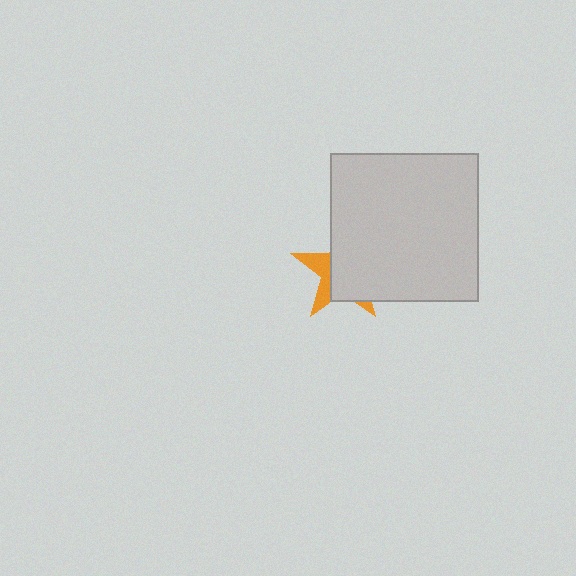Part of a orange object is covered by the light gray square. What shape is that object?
It is a star.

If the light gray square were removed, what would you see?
You would see the complete orange star.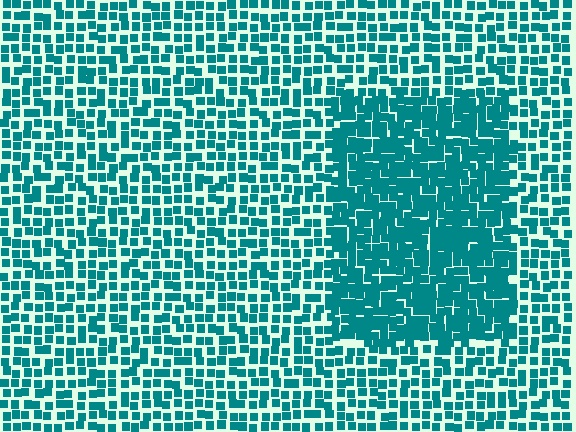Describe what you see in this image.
The image contains small teal elements arranged at two different densities. A rectangle-shaped region is visible where the elements are more densely packed than the surrounding area.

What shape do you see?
I see a rectangle.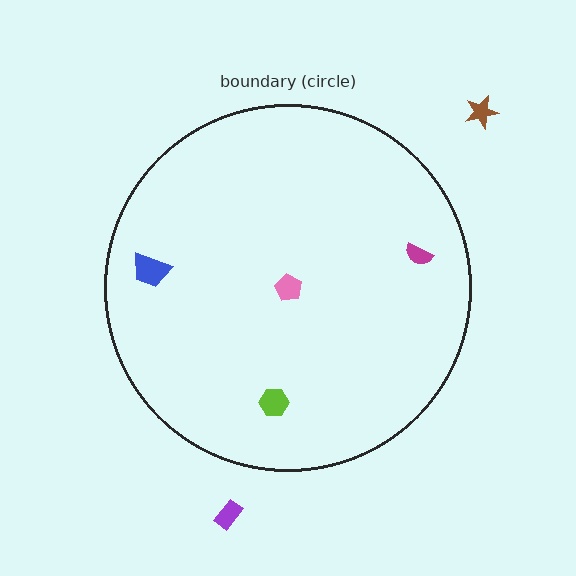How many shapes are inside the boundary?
4 inside, 2 outside.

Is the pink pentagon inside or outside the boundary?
Inside.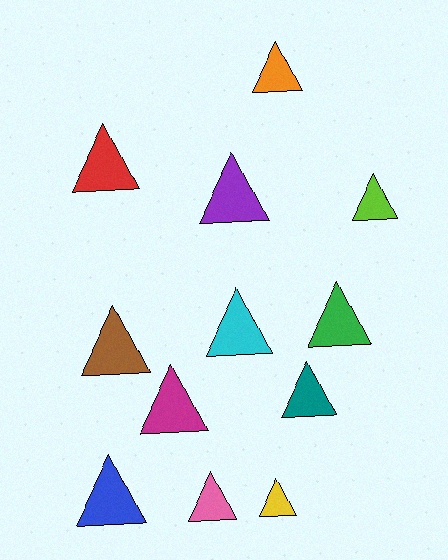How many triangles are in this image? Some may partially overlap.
There are 12 triangles.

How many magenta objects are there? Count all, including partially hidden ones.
There is 1 magenta object.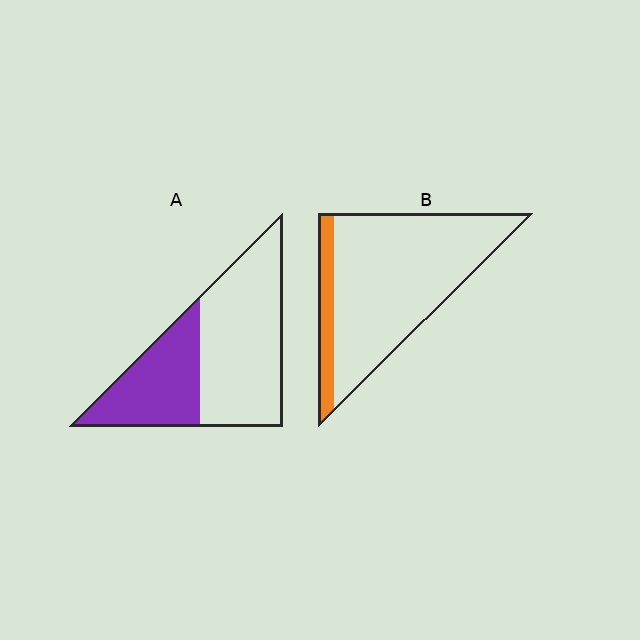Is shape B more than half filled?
No.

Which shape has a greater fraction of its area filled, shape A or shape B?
Shape A.